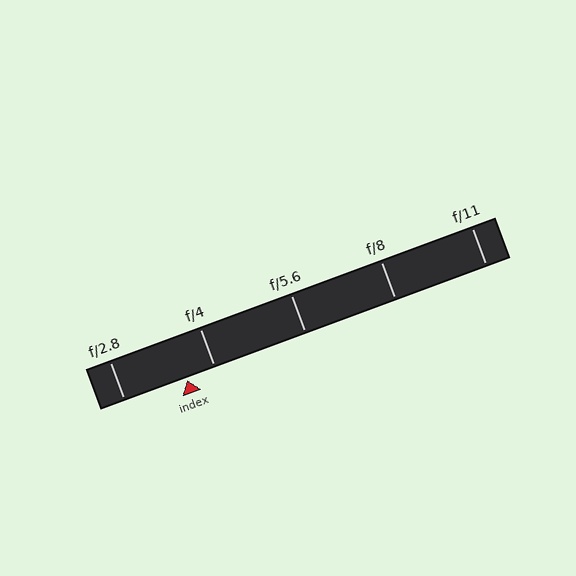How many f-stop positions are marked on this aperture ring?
There are 5 f-stop positions marked.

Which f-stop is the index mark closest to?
The index mark is closest to f/4.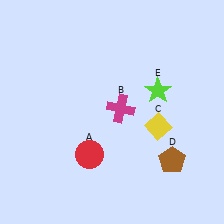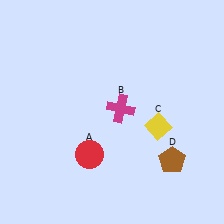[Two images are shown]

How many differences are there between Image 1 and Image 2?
There is 1 difference between the two images.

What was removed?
The lime star (E) was removed in Image 2.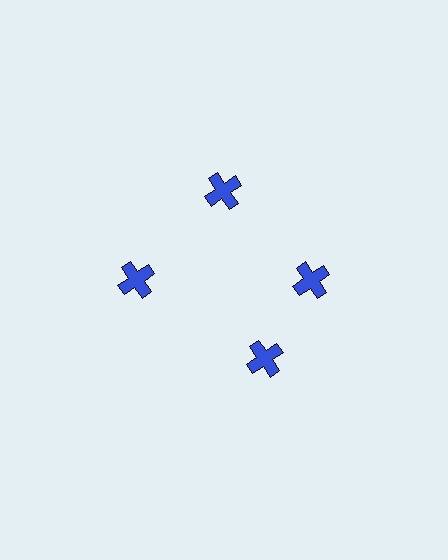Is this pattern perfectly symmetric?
No. The 4 blue crosses are arranged in a ring, but one element near the 6 o'clock position is rotated out of alignment along the ring, breaking the 4-fold rotational symmetry.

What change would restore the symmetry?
The symmetry would be restored by rotating it back into even spacing with its neighbors so that all 4 crosses sit at equal angles and equal distance from the center.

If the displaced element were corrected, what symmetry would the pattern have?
It would have 4-fold rotational symmetry — the pattern would map onto itself every 90 degrees.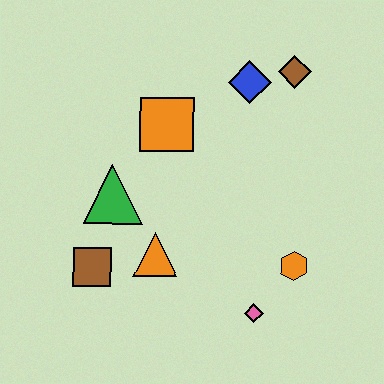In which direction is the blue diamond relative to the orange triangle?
The blue diamond is above the orange triangle.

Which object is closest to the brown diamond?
The blue diamond is closest to the brown diamond.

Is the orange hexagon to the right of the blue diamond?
Yes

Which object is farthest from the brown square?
The brown diamond is farthest from the brown square.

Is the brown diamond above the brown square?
Yes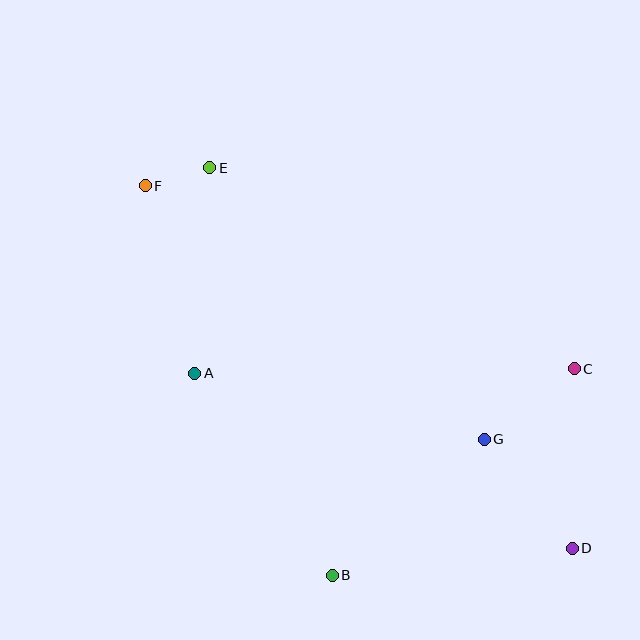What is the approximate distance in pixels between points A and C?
The distance between A and C is approximately 379 pixels.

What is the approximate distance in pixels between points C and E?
The distance between C and E is approximately 416 pixels.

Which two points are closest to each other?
Points E and F are closest to each other.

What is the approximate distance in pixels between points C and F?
The distance between C and F is approximately 466 pixels.